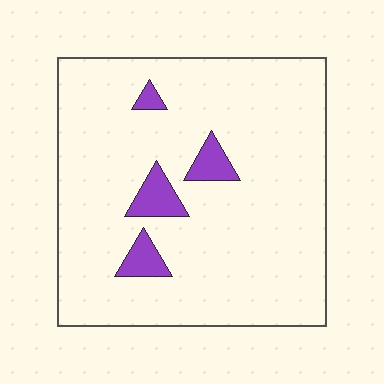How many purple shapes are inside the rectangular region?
4.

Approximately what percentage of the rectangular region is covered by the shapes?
Approximately 10%.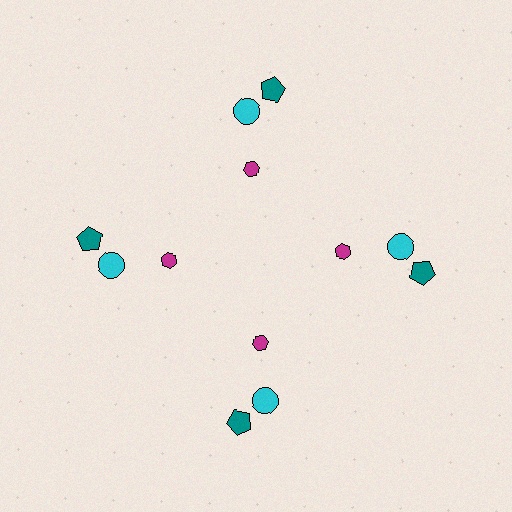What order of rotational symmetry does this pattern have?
This pattern has 4-fold rotational symmetry.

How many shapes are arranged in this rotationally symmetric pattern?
There are 12 shapes, arranged in 4 groups of 3.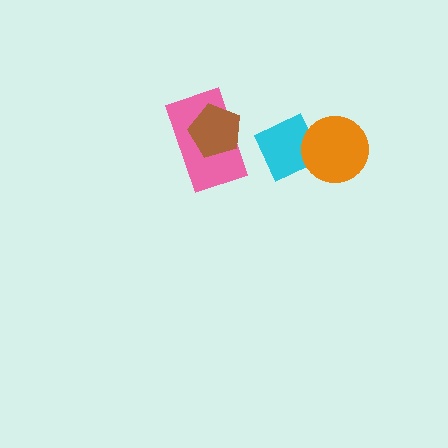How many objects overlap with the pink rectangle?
1 object overlaps with the pink rectangle.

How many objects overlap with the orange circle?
1 object overlaps with the orange circle.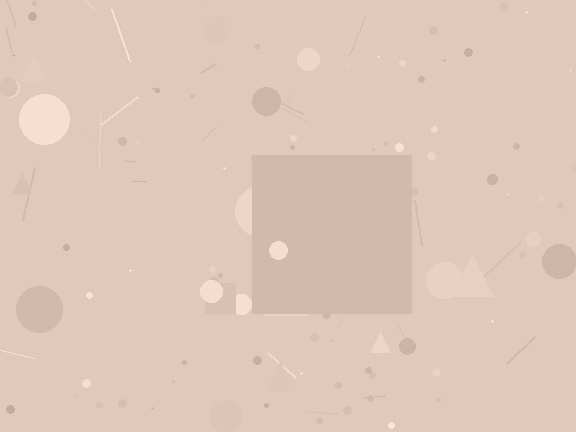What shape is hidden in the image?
A square is hidden in the image.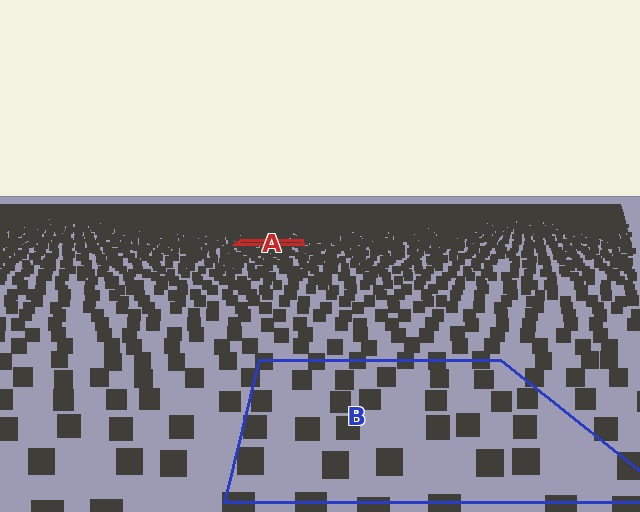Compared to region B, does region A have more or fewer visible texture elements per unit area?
Region A has more texture elements per unit area — they are packed more densely because it is farther away.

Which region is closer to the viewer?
Region B is closer. The texture elements there are larger and more spread out.